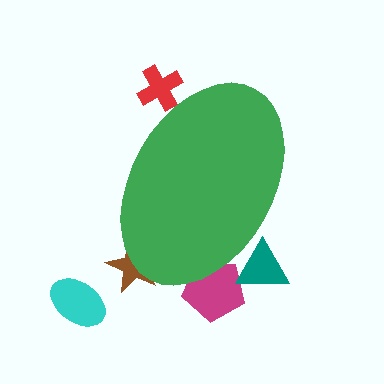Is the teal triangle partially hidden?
Yes, the teal triangle is partially hidden behind the green ellipse.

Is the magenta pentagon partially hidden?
Yes, the magenta pentagon is partially hidden behind the green ellipse.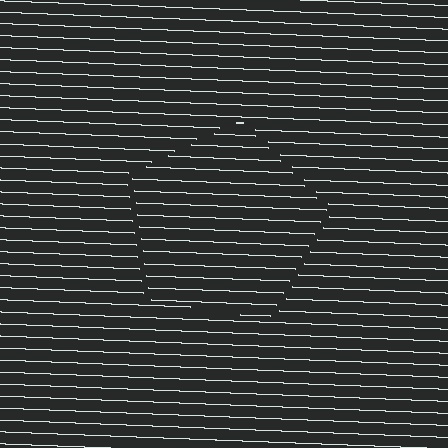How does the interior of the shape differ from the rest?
The interior of the shape contains the same grating, shifted by half a period — the contour is defined by the phase discontinuity where line-ends from the inner and outer gratings abut.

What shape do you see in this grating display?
An illusory pentagon. The interior of the shape contains the same grating, shifted by half a period — the contour is defined by the phase discontinuity where line-ends from the inner and outer gratings abut.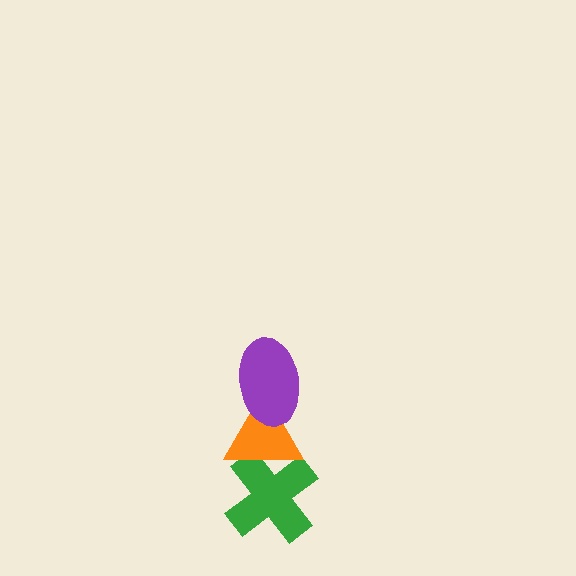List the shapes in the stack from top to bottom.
From top to bottom: the purple ellipse, the orange triangle, the green cross.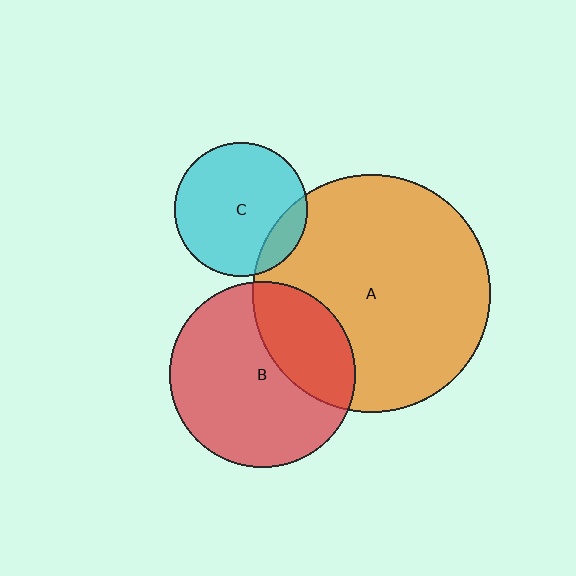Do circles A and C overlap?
Yes.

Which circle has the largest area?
Circle A (orange).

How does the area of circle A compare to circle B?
Approximately 1.6 times.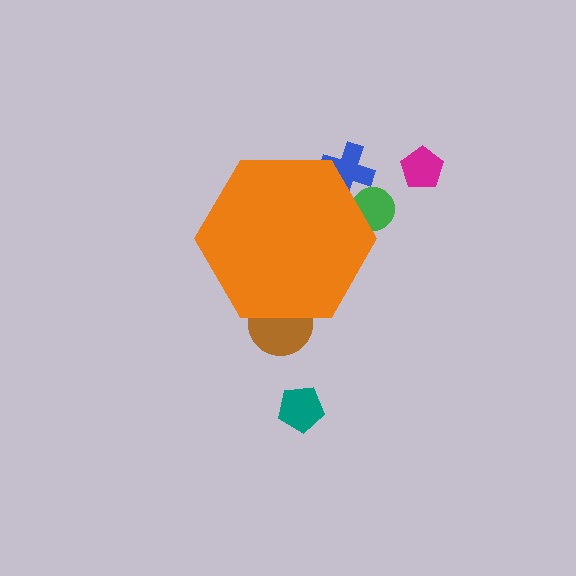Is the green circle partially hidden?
Yes, the green circle is partially hidden behind the orange hexagon.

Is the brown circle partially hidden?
Yes, the brown circle is partially hidden behind the orange hexagon.